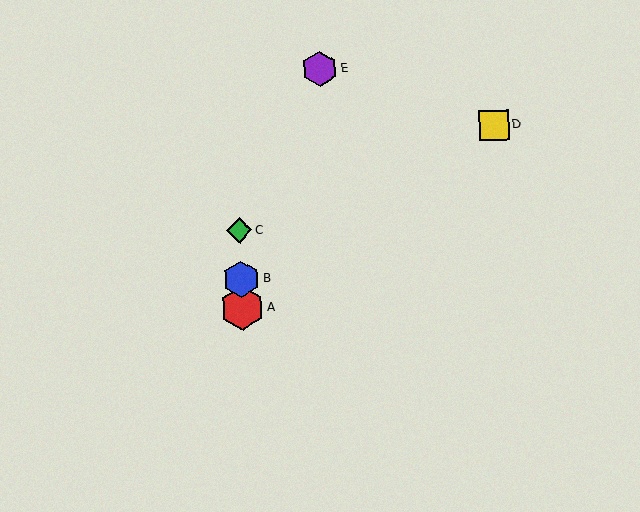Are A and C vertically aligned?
Yes, both are at x≈242.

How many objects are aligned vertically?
3 objects (A, B, C) are aligned vertically.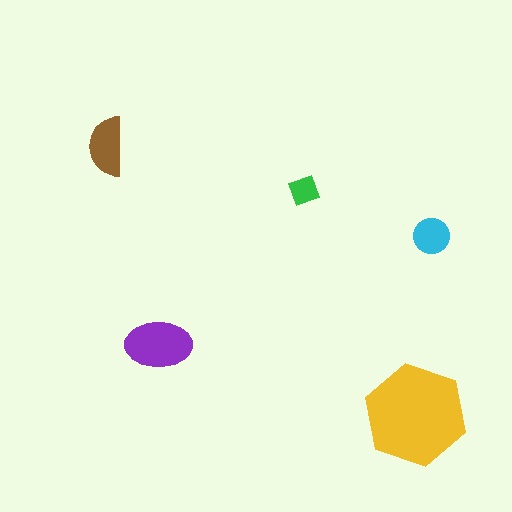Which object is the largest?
The yellow hexagon.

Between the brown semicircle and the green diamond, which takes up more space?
The brown semicircle.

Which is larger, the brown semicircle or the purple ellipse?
The purple ellipse.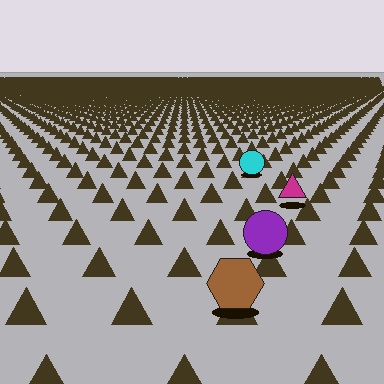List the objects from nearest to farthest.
From nearest to farthest: the brown hexagon, the purple circle, the magenta triangle, the cyan circle.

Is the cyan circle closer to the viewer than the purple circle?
No. The purple circle is closer — you can tell from the texture gradient: the ground texture is coarser near it.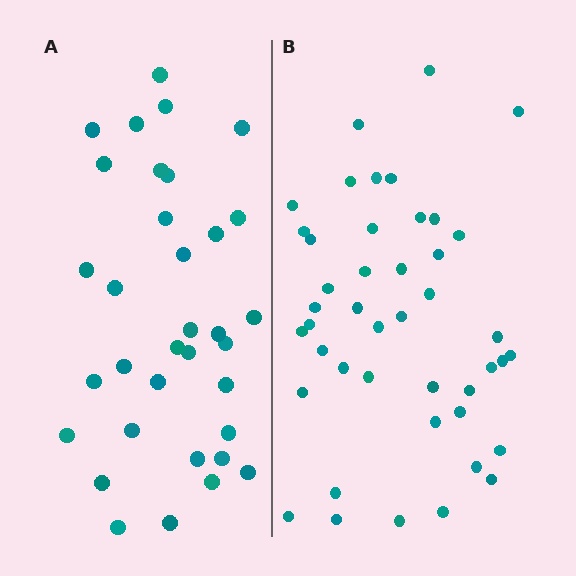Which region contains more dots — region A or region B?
Region B (the right region) has more dots.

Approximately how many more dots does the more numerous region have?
Region B has roughly 10 or so more dots than region A.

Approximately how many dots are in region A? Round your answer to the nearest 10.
About 30 dots. (The exact count is 34, which rounds to 30.)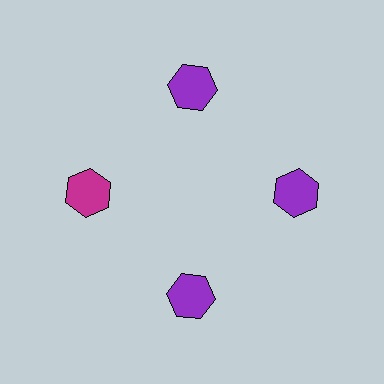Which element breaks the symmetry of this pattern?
The magenta hexagon at roughly the 9 o'clock position breaks the symmetry. All other shapes are purple hexagons.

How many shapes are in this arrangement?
There are 4 shapes arranged in a ring pattern.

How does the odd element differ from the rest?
It has a different color: magenta instead of purple.